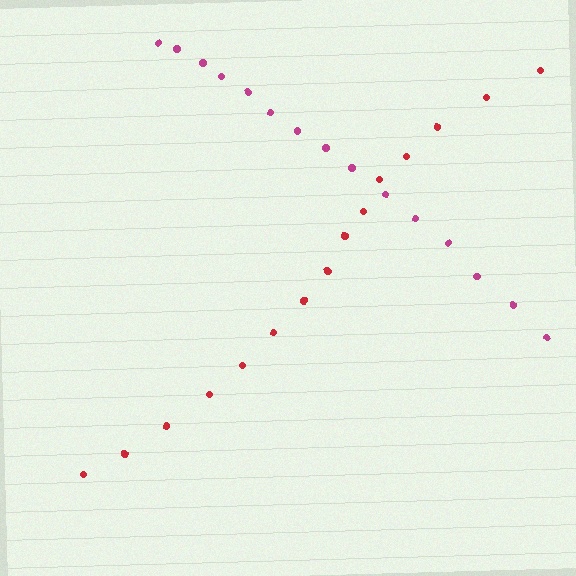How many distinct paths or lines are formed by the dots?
There are 2 distinct paths.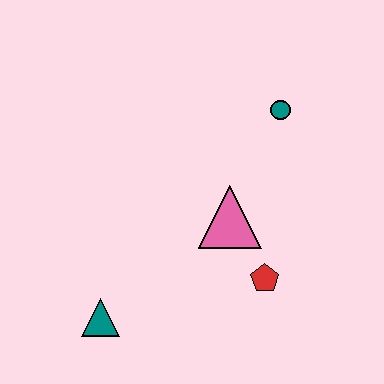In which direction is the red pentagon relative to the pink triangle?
The red pentagon is below the pink triangle.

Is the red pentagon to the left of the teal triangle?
No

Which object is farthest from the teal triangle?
The teal circle is farthest from the teal triangle.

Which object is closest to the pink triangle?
The red pentagon is closest to the pink triangle.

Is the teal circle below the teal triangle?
No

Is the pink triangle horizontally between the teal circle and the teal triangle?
Yes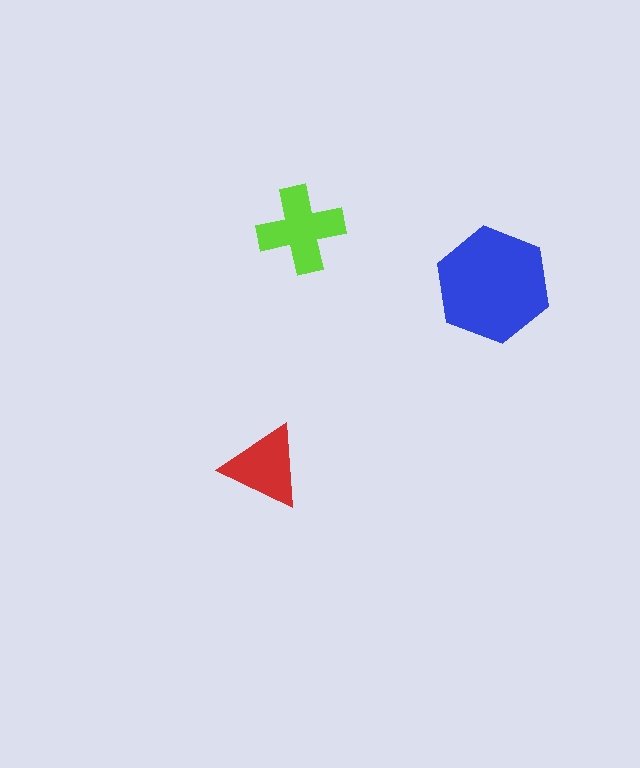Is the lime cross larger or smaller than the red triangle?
Larger.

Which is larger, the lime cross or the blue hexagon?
The blue hexagon.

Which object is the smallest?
The red triangle.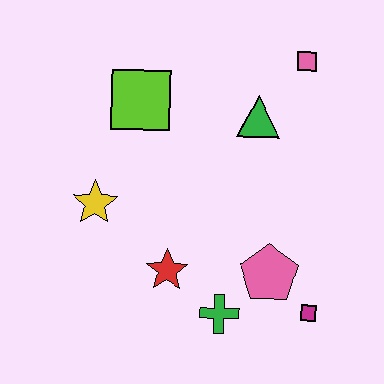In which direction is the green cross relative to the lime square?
The green cross is below the lime square.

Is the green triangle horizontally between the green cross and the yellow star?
No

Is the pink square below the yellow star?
No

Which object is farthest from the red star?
The pink square is farthest from the red star.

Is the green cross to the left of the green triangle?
Yes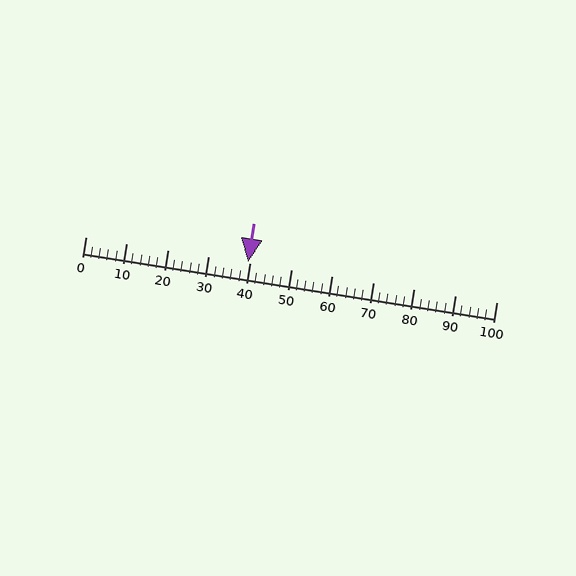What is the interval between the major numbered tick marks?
The major tick marks are spaced 10 units apart.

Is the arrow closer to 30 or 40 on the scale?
The arrow is closer to 40.